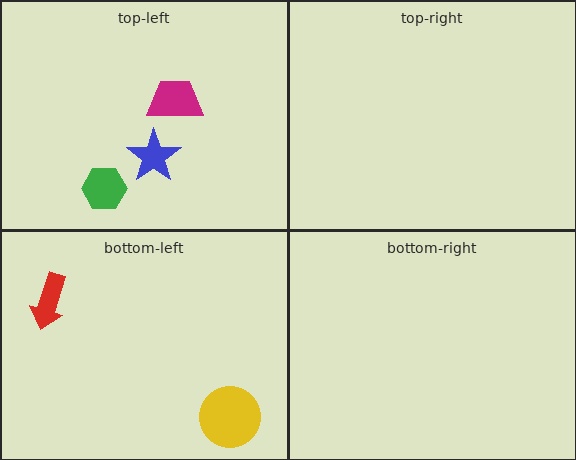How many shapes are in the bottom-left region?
2.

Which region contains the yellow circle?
The bottom-left region.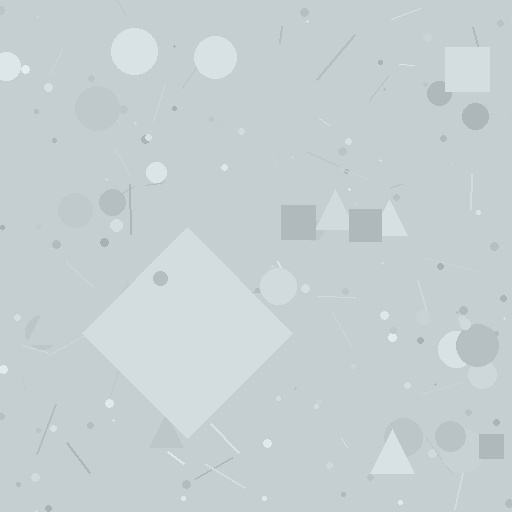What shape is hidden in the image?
A diamond is hidden in the image.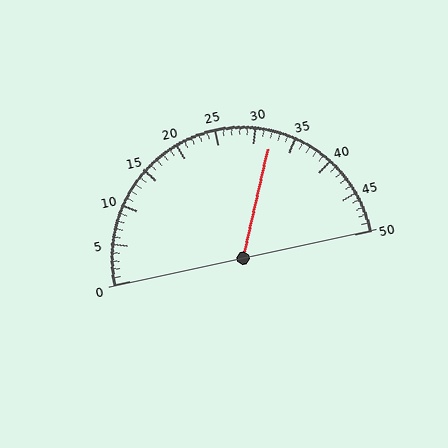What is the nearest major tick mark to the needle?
The nearest major tick mark is 30.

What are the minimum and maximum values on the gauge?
The gauge ranges from 0 to 50.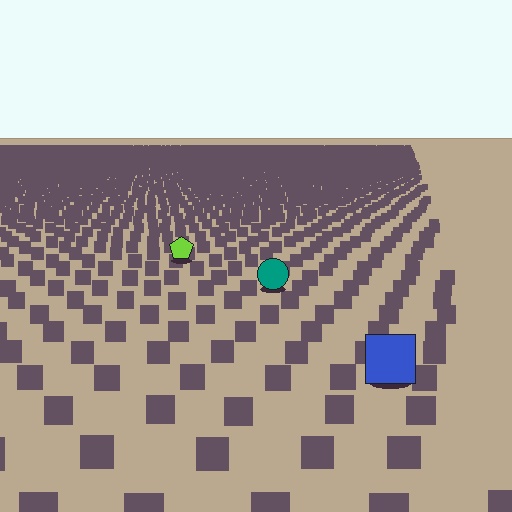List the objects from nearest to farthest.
From nearest to farthest: the blue square, the teal circle, the lime pentagon.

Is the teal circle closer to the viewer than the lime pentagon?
Yes. The teal circle is closer — you can tell from the texture gradient: the ground texture is coarser near it.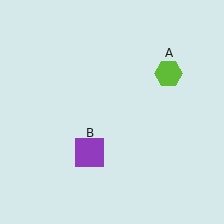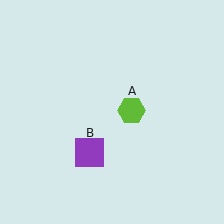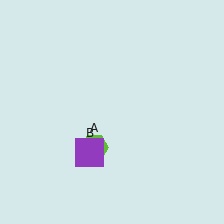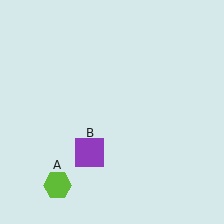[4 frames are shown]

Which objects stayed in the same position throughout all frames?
Purple square (object B) remained stationary.